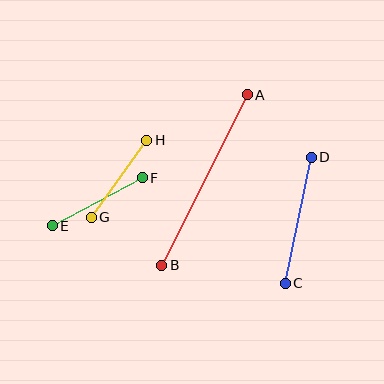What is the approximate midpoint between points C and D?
The midpoint is at approximately (298, 220) pixels.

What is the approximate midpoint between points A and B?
The midpoint is at approximately (204, 180) pixels.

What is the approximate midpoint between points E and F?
The midpoint is at approximately (97, 202) pixels.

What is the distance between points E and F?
The distance is approximately 102 pixels.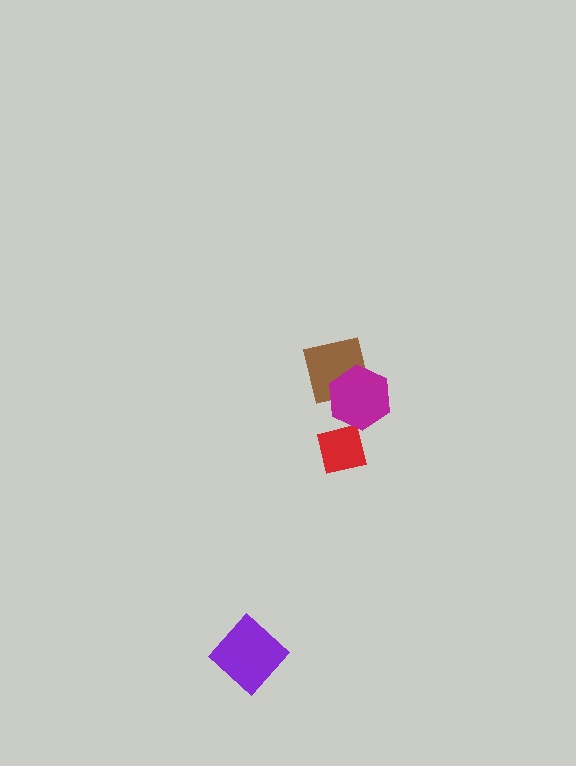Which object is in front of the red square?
The magenta hexagon is in front of the red square.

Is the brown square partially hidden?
Yes, it is partially covered by another shape.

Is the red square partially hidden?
Yes, it is partially covered by another shape.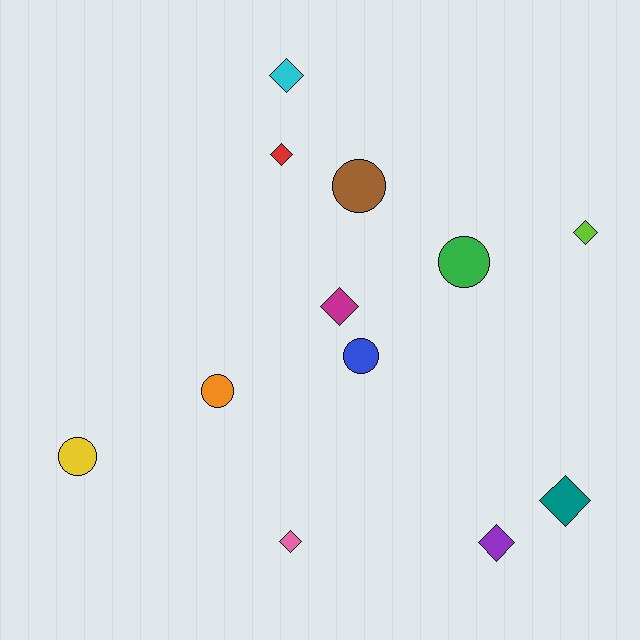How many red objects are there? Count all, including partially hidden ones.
There is 1 red object.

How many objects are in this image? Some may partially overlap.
There are 12 objects.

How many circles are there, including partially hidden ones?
There are 5 circles.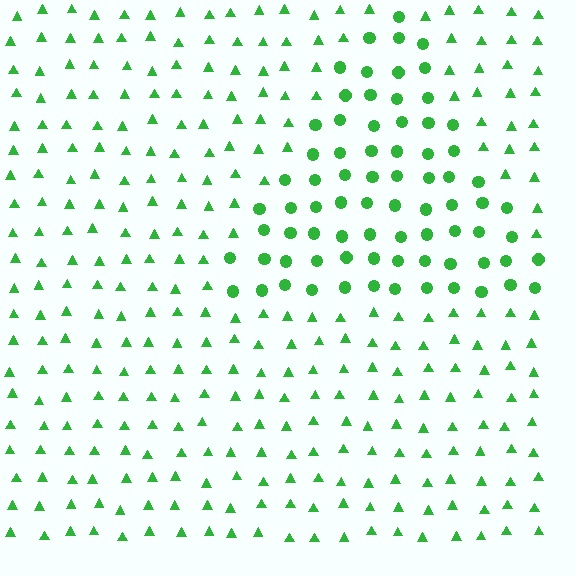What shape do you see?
I see a triangle.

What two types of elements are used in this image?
The image uses circles inside the triangle region and triangles outside it.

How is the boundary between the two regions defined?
The boundary is defined by a change in element shape: circles inside vs. triangles outside. All elements share the same color and spacing.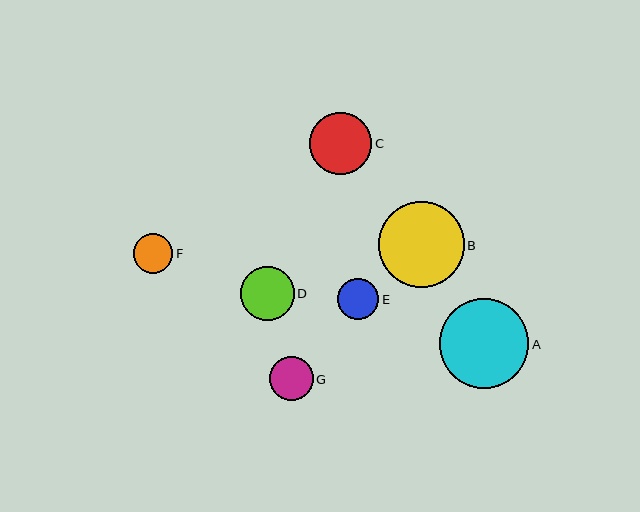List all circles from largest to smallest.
From largest to smallest: A, B, C, D, G, E, F.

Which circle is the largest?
Circle A is the largest with a size of approximately 89 pixels.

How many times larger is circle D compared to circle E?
Circle D is approximately 1.3 times the size of circle E.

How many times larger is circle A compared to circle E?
Circle A is approximately 2.2 times the size of circle E.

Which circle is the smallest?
Circle F is the smallest with a size of approximately 40 pixels.